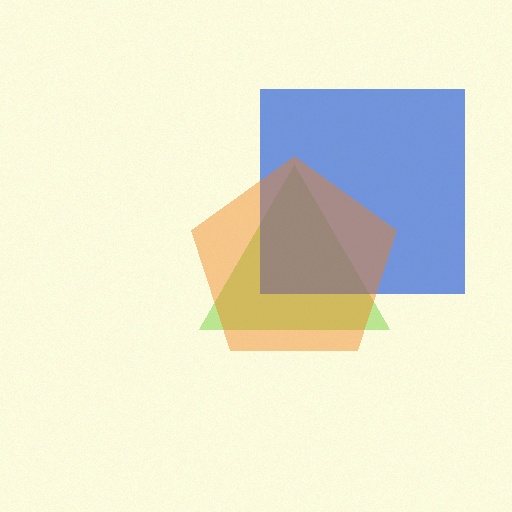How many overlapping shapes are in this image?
There are 3 overlapping shapes in the image.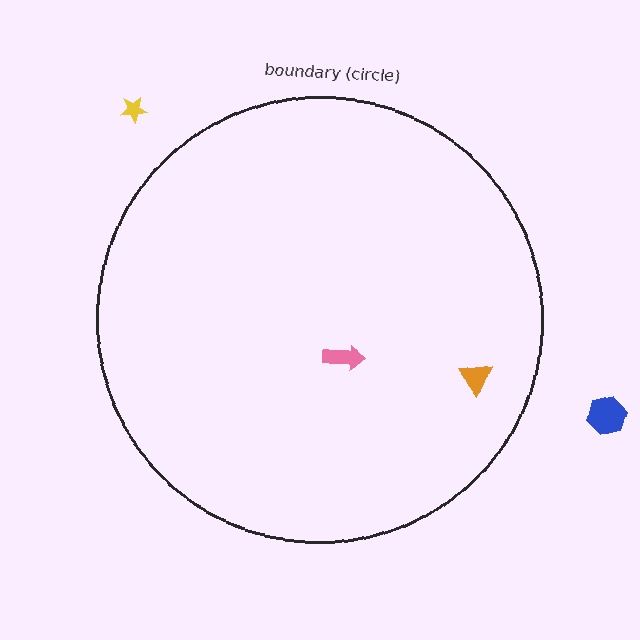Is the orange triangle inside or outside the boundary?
Inside.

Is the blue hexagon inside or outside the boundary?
Outside.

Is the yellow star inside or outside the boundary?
Outside.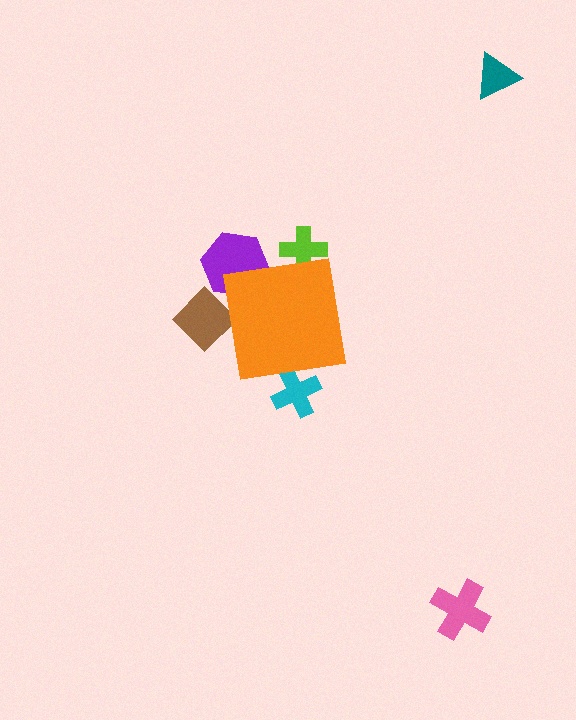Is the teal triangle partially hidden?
No, the teal triangle is fully visible.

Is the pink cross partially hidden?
No, the pink cross is fully visible.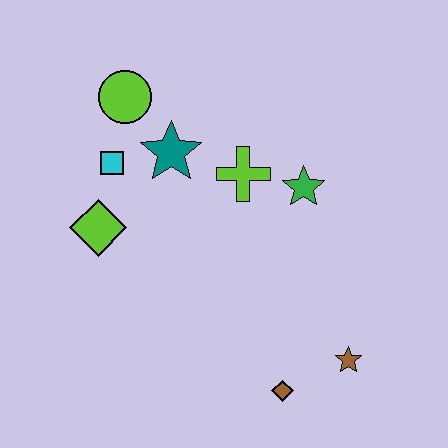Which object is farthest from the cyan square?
The brown star is farthest from the cyan square.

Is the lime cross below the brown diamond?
No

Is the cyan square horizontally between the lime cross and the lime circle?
No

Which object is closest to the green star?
The lime cross is closest to the green star.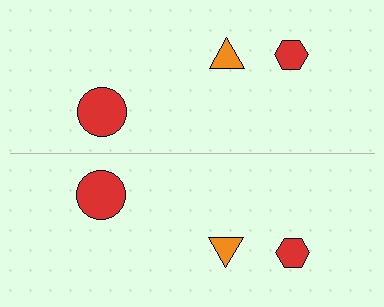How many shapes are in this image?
There are 6 shapes in this image.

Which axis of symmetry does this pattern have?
The pattern has a horizontal axis of symmetry running through the center of the image.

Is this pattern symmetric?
Yes, this pattern has bilateral (reflection) symmetry.